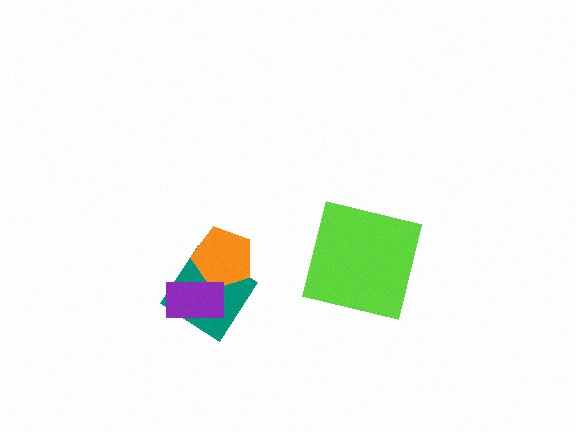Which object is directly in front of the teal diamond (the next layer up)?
The orange pentagon is directly in front of the teal diamond.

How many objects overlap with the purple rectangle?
2 objects overlap with the purple rectangle.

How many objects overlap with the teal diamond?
2 objects overlap with the teal diamond.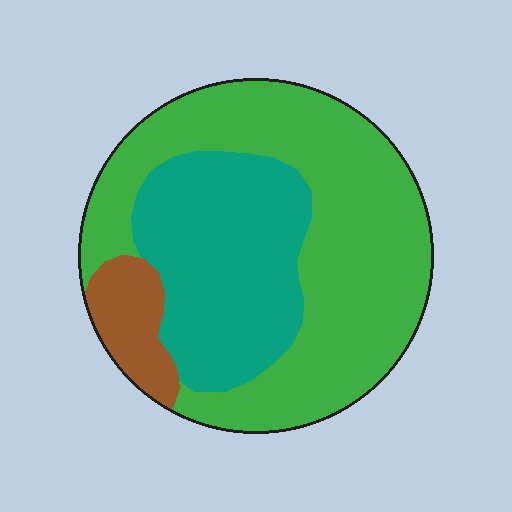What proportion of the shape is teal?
Teal takes up about one third (1/3) of the shape.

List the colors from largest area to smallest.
From largest to smallest: green, teal, brown.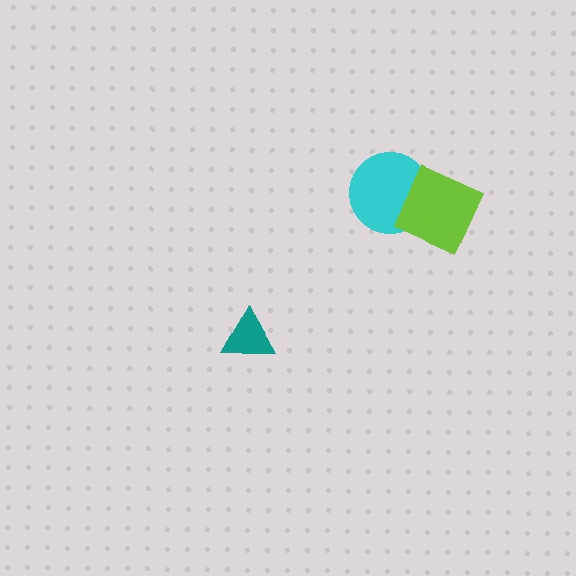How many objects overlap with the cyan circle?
1 object overlaps with the cyan circle.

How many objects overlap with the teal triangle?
0 objects overlap with the teal triangle.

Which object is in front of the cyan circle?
The lime diamond is in front of the cyan circle.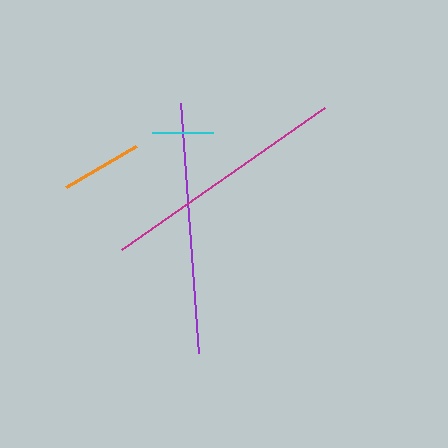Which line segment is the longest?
The purple line is the longest at approximately 250 pixels.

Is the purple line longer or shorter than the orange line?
The purple line is longer than the orange line.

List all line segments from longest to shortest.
From longest to shortest: purple, magenta, orange, cyan.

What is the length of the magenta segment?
The magenta segment is approximately 247 pixels long.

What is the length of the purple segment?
The purple segment is approximately 250 pixels long.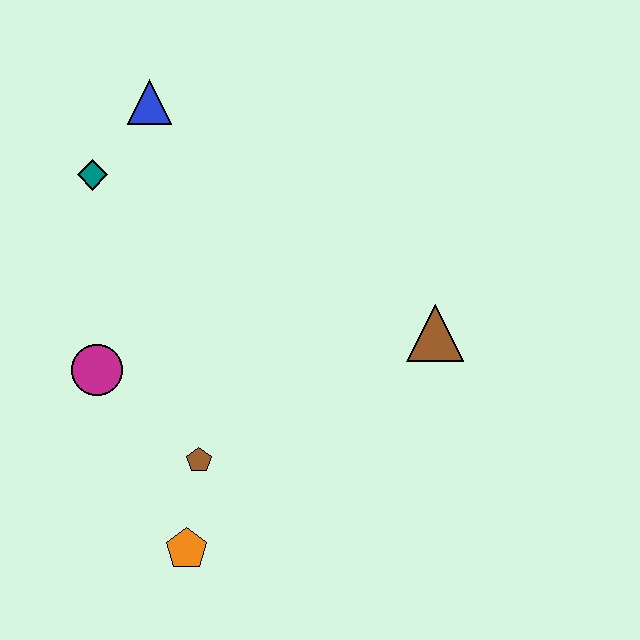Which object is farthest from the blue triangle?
The orange pentagon is farthest from the blue triangle.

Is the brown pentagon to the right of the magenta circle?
Yes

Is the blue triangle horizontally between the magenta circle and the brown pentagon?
Yes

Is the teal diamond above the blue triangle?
No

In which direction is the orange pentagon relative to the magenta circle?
The orange pentagon is below the magenta circle.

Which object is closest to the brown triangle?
The brown pentagon is closest to the brown triangle.